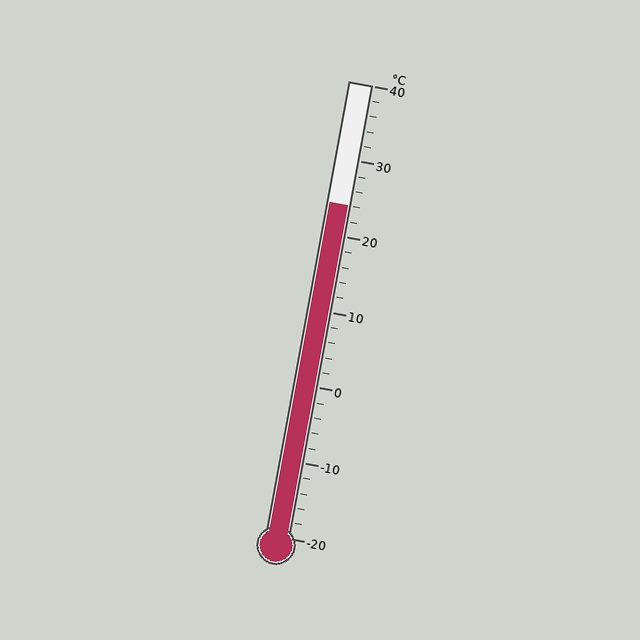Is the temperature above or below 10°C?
The temperature is above 10°C.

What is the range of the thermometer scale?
The thermometer scale ranges from -20°C to 40°C.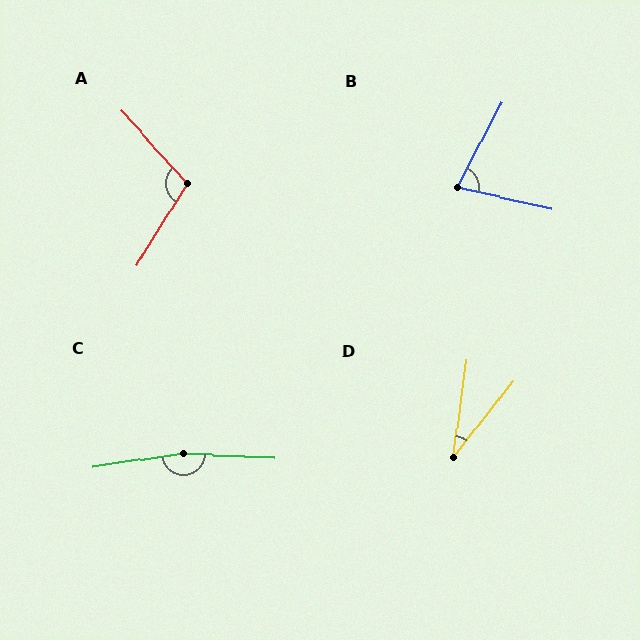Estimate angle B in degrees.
Approximately 75 degrees.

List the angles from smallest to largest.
D (30°), B (75°), A (106°), C (168°).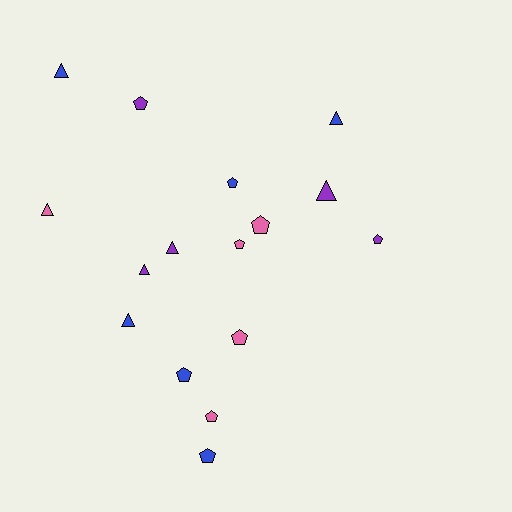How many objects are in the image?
There are 16 objects.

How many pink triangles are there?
There is 1 pink triangle.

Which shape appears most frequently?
Pentagon, with 9 objects.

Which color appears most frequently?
Blue, with 6 objects.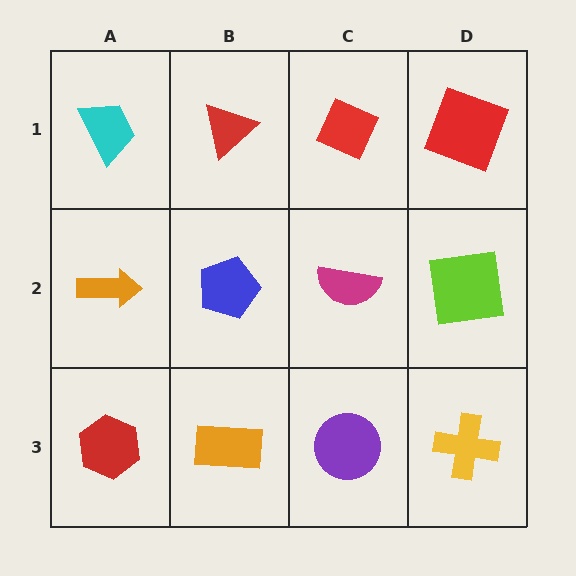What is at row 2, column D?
A lime square.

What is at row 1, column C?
A red diamond.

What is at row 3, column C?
A purple circle.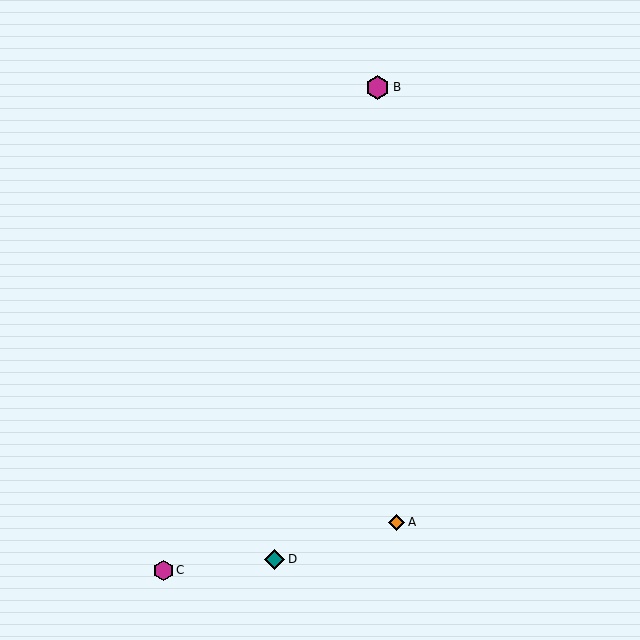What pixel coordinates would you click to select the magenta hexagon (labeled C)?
Click at (163, 571) to select the magenta hexagon C.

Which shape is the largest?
The magenta hexagon (labeled B) is the largest.